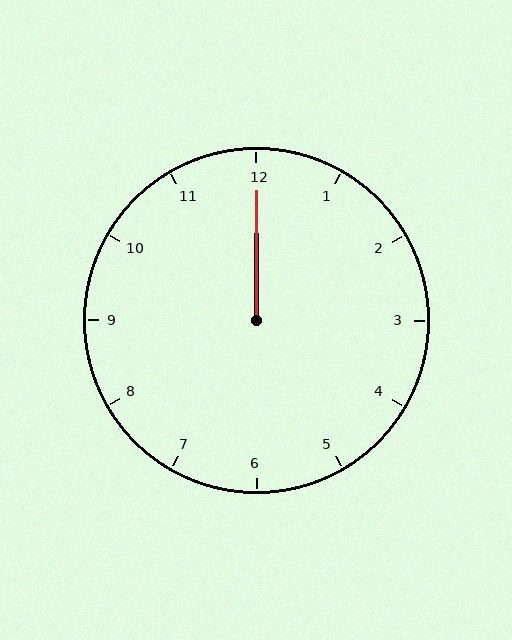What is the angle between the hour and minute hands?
Approximately 0 degrees.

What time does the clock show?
12:00.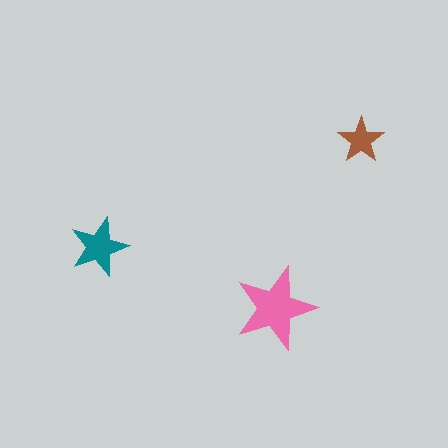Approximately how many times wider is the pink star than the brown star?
About 2 times wider.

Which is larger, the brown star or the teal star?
The teal one.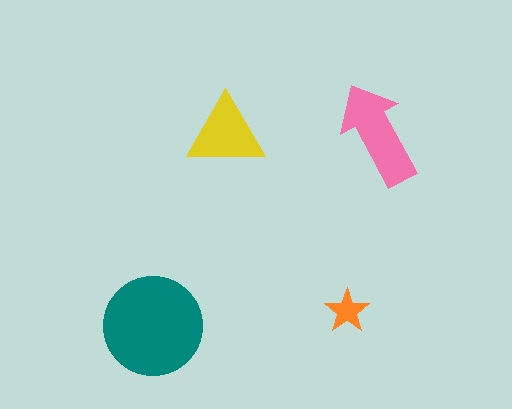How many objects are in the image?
There are 4 objects in the image.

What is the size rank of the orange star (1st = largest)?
4th.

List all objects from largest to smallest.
The teal circle, the pink arrow, the yellow triangle, the orange star.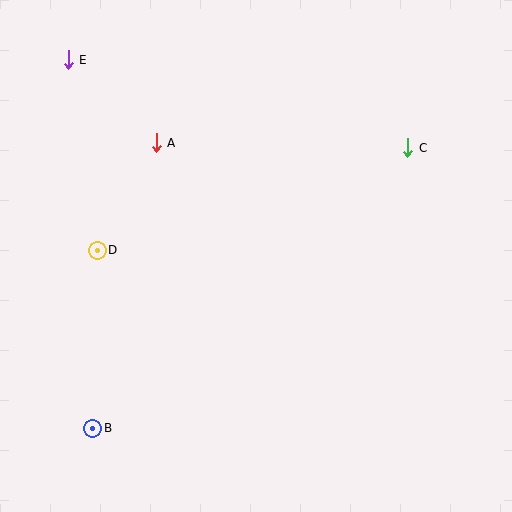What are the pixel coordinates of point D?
Point D is at (97, 250).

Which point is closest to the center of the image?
Point A at (156, 143) is closest to the center.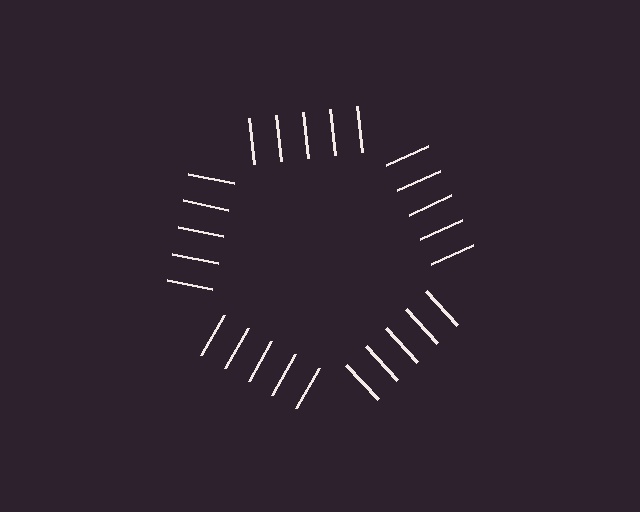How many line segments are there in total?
25 — 5 along each of the 5 edges.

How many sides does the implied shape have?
5 sides — the line-ends trace a pentagon.